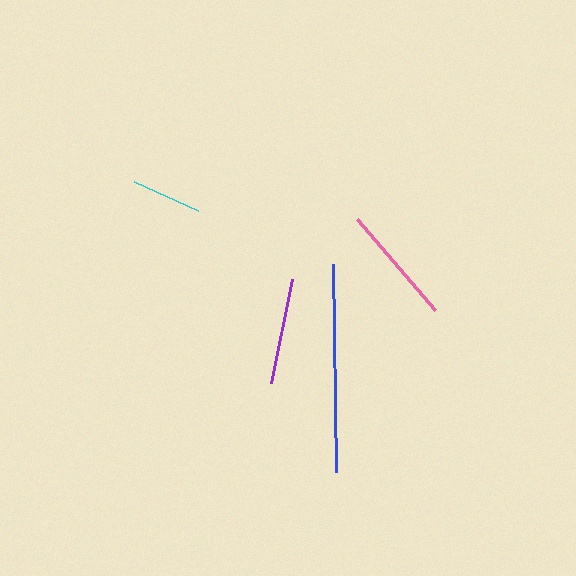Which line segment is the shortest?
The cyan line is the shortest at approximately 70 pixels.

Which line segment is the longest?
The blue line is the longest at approximately 208 pixels.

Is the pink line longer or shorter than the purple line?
The pink line is longer than the purple line.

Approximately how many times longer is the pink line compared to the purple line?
The pink line is approximately 1.1 times the length of the purple line.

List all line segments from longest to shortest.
From longest to shortest: blue, pink, purple, cyan.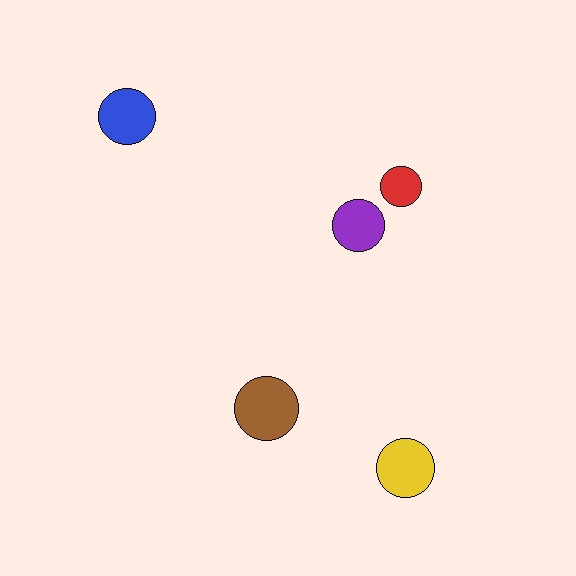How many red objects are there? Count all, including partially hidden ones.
There is 1 red object.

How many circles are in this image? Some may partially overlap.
There are 5 circles.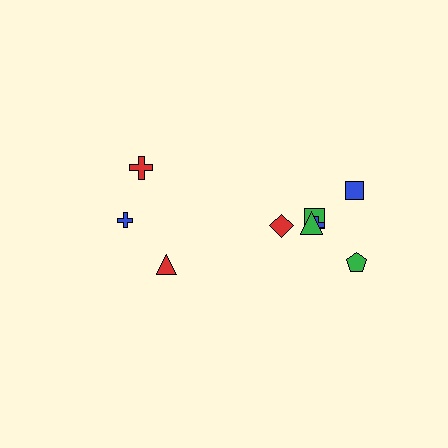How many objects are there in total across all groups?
There are 9 objects.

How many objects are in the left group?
There are 3 objects.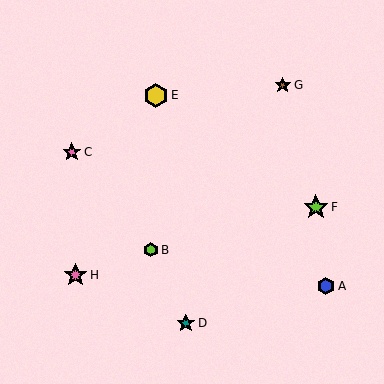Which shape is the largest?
The lime star (labeled F) is the largest.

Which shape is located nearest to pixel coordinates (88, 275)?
The pink star (labeled H) at (75, 275) is nearest to that location.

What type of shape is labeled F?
Shape F is a lime star.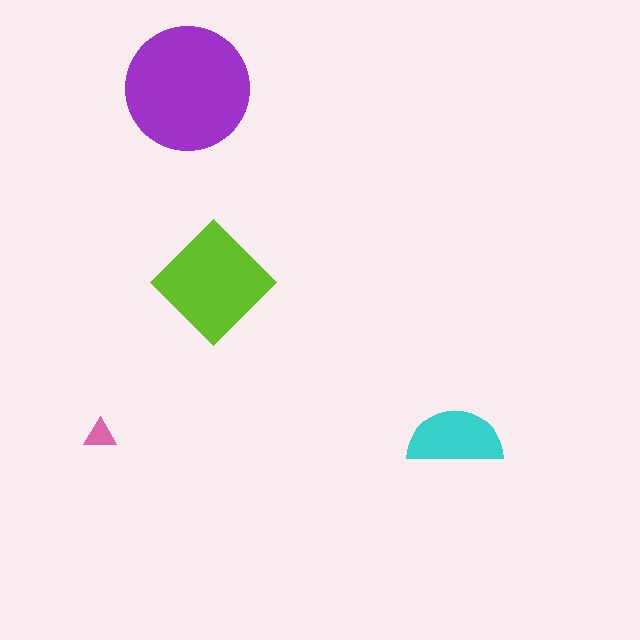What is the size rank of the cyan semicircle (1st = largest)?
3rd.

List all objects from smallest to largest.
The pink triangle, the cyan semicircle, the lime diamond, the purple circle.